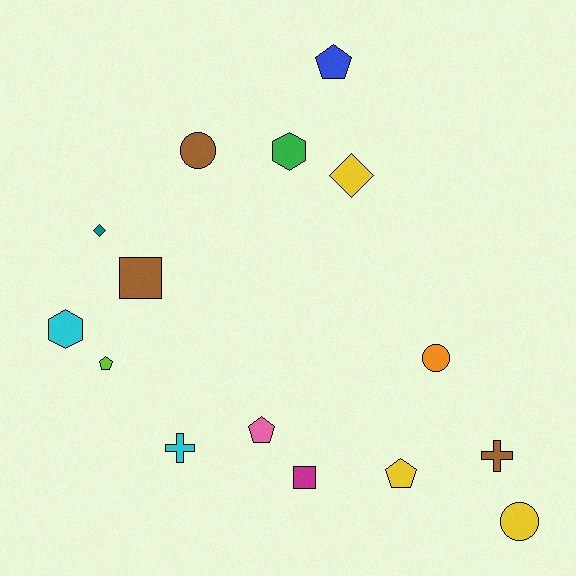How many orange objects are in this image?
There is 1 orange object.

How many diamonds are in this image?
There are 2 diamonds.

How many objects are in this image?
There are 15 objects.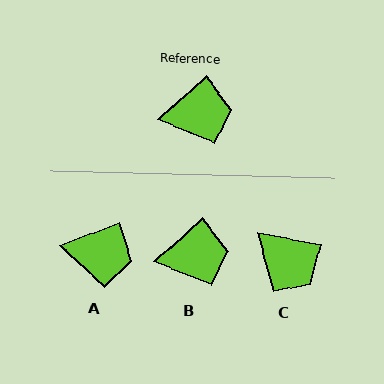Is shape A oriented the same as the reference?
No, it is off by about 21 degrees.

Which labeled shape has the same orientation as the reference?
B.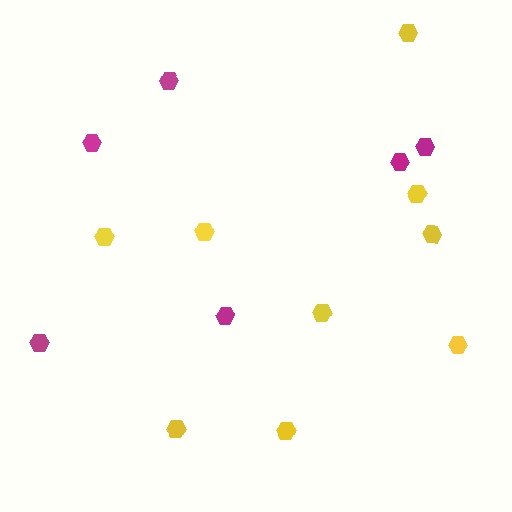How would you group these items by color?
There are 2 groups: one group of yellow hexagons (9) and one group of magenta hexagons (6).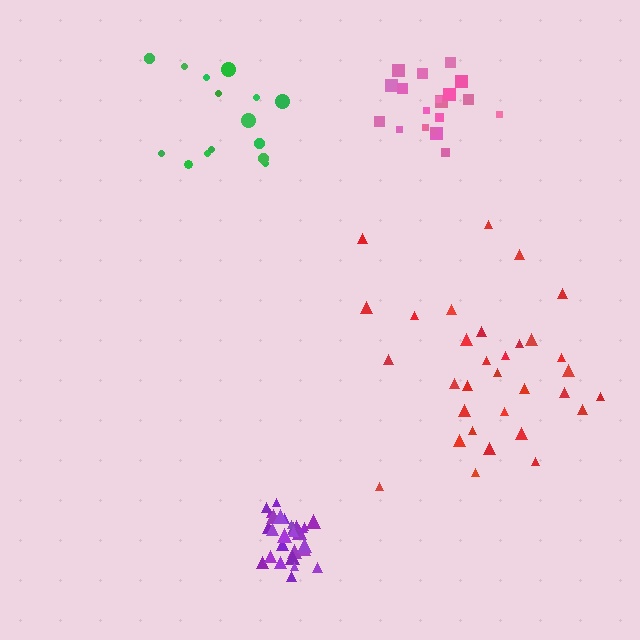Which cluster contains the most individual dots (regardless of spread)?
Red (32).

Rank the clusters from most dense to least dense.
purple, pink, red, green.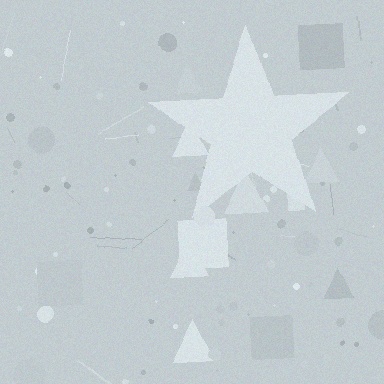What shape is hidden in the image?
A star is hidden in the image.